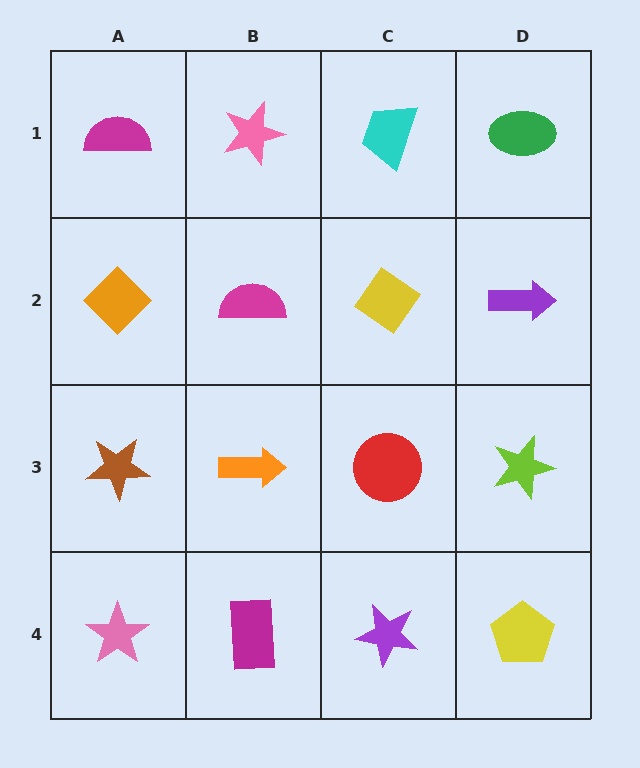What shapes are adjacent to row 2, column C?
A cyan trapezoid (row 1, column C), a red circle (row 3, column C), a magenta semicircle (row 2, column B), a purple arrow (row 2, column D).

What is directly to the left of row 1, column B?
A magenta semicircle.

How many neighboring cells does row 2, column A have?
3.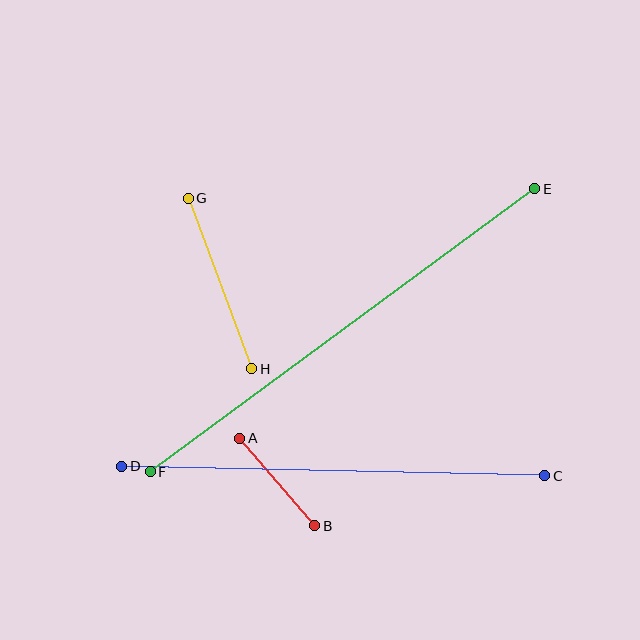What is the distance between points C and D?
The distance is approximately 423 pixels.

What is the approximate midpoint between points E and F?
The midpoint is at approximately (343, 330) pixels.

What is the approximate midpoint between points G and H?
The midpoint is at approximately (220, 284) pixels.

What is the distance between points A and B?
The distance is approximately 115 pixels.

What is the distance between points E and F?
The distance is approximately 477 pixels.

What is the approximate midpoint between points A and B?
The midpoint is at approximately (277, 482) pixels.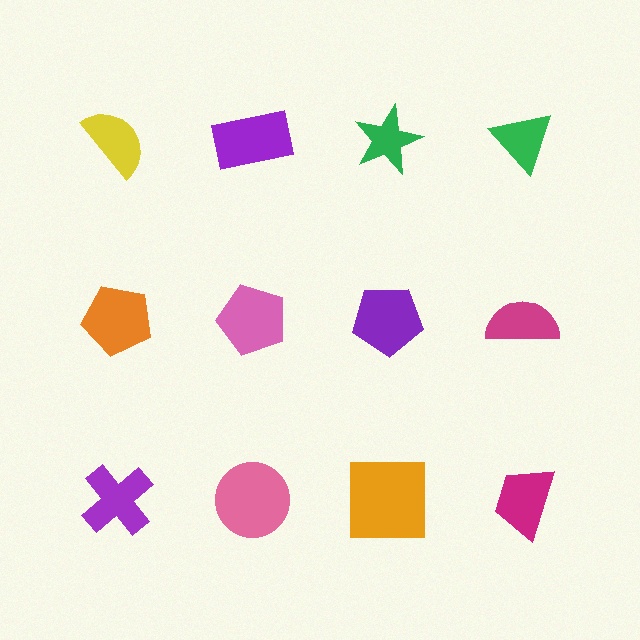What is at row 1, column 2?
A purple rectangle.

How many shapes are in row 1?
4 shapes.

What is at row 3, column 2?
A pink circle.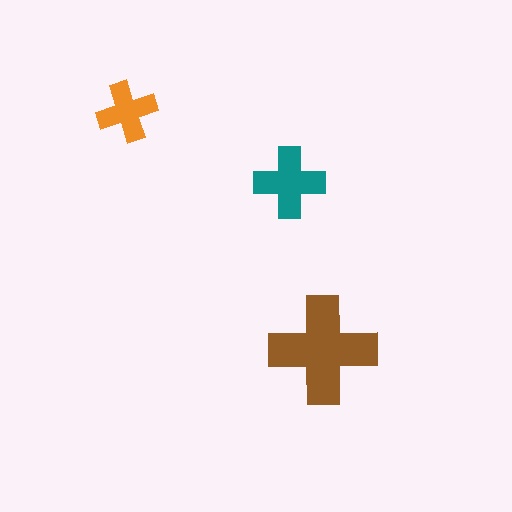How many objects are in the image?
There are 3 objects in the image.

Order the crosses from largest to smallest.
the brown one, the teal one, the orange one.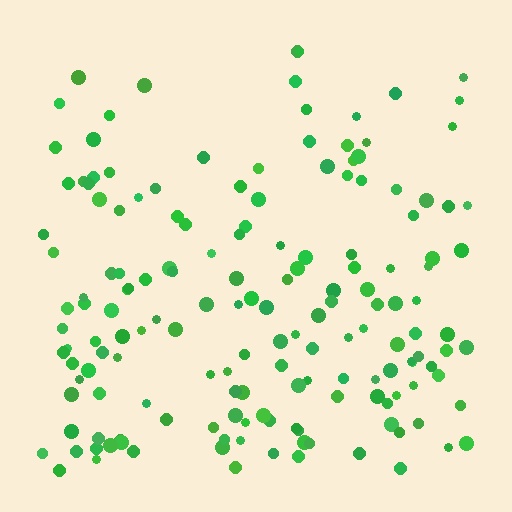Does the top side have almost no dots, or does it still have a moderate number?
Still a moderate number, just noticeably fewer than the bottom.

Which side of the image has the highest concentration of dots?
The bottom.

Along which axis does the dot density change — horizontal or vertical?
Vertical.